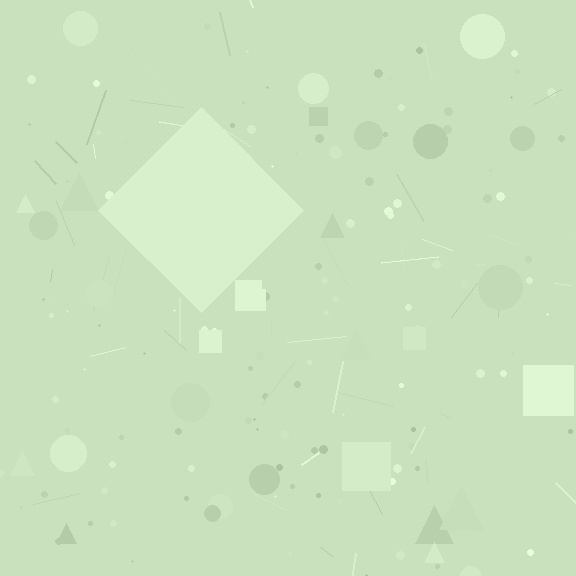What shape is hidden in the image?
A diamond is hidden in the image.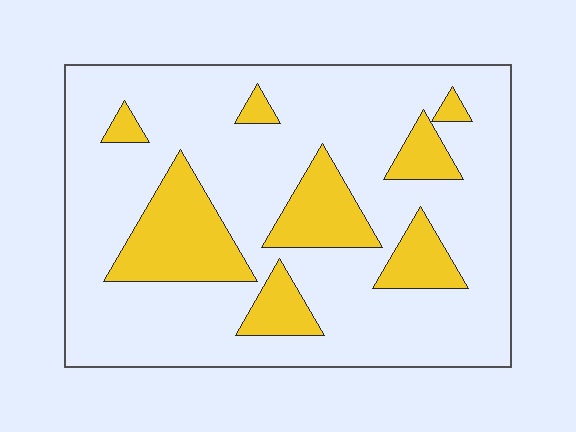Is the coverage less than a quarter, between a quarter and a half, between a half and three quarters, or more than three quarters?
Less than a quarter.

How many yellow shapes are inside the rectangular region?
8.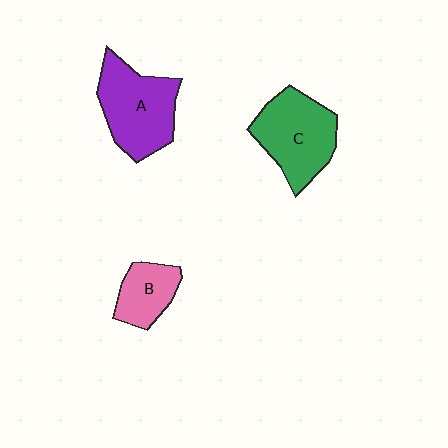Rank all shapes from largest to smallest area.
From largest to smallest: A (purple), C (green), B (pink).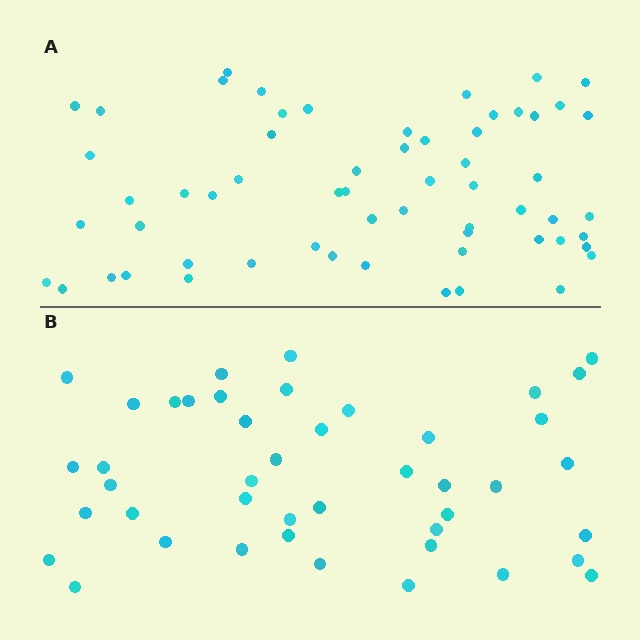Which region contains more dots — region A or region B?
Region A (the top region) has more dots.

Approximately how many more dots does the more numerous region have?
Region A has approximately 15 more dots than region B.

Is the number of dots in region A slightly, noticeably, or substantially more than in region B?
Region A has noticeably more, but not dramatically so. The ratio is roughly 1.4 to 1.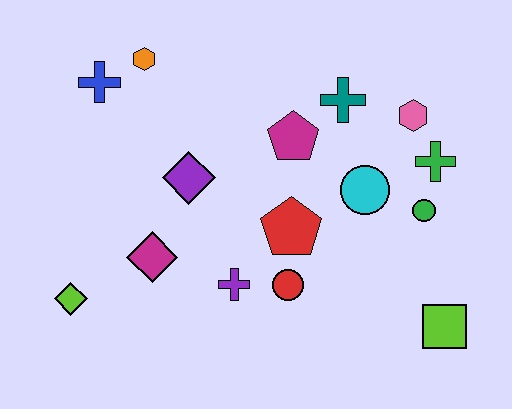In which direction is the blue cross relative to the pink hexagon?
The blue cross is to the left of the pink hexagon.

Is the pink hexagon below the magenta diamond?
No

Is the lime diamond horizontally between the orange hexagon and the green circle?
No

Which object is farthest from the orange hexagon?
The lime square is farthest from the orange hexagon.